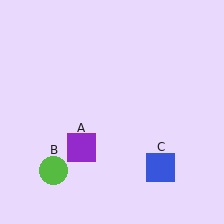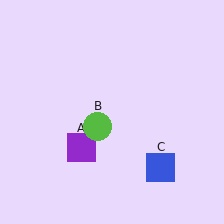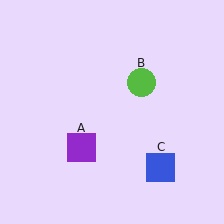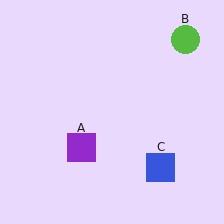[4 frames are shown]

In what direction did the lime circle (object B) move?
The lime circle (object B) moved up and to the right.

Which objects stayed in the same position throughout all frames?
Purple square (object A) and blue square (object C) remained stationary.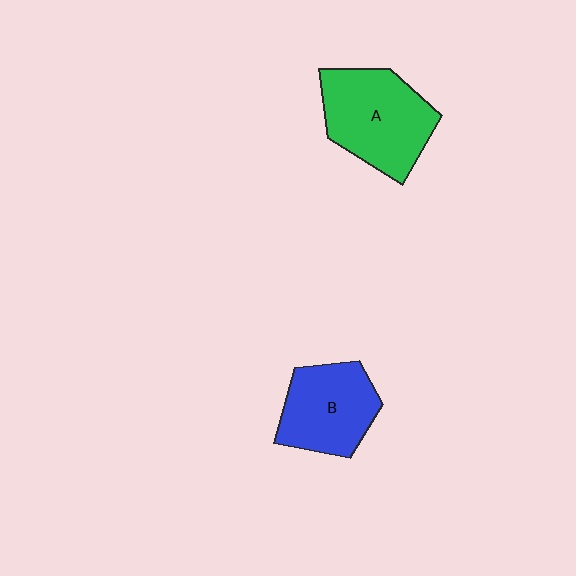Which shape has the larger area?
Shape A (green).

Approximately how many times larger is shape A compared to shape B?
Approximately 1.2 times.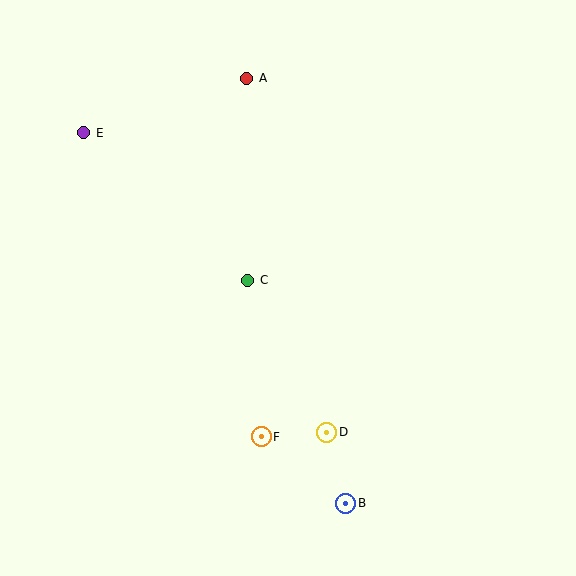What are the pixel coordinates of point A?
Point A is at (247, 78).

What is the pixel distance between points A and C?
The distance between A and C is 202 pixels.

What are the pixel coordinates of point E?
Point E is at (84, 133).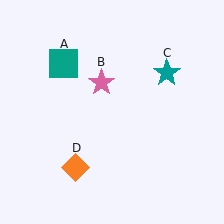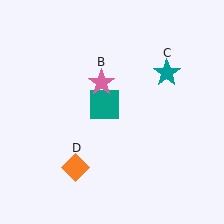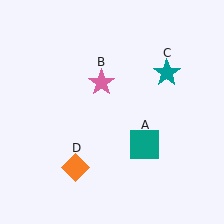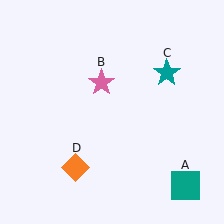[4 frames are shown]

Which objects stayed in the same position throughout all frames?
Pink star (object B) and teal star (object C) and orange diamond (object D) remained stationary.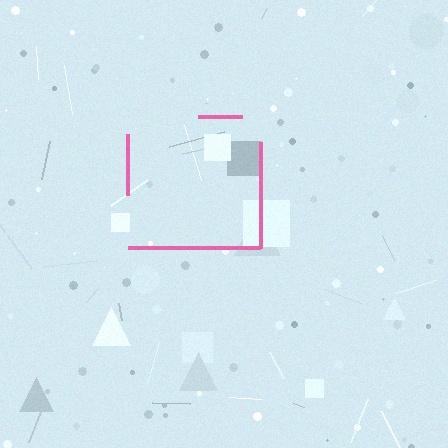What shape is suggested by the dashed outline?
The dashed outline suggests a square.